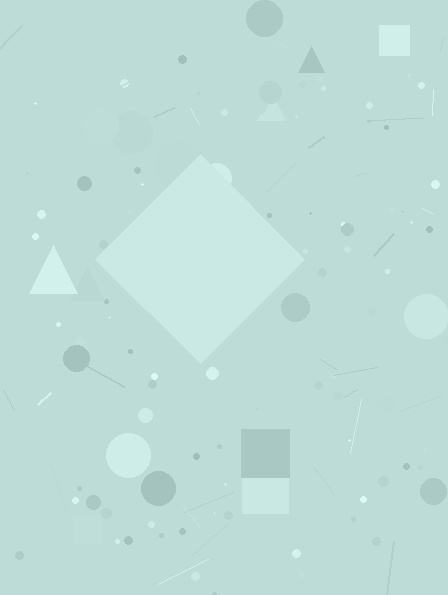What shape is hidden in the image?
A diamond is hidden in the image.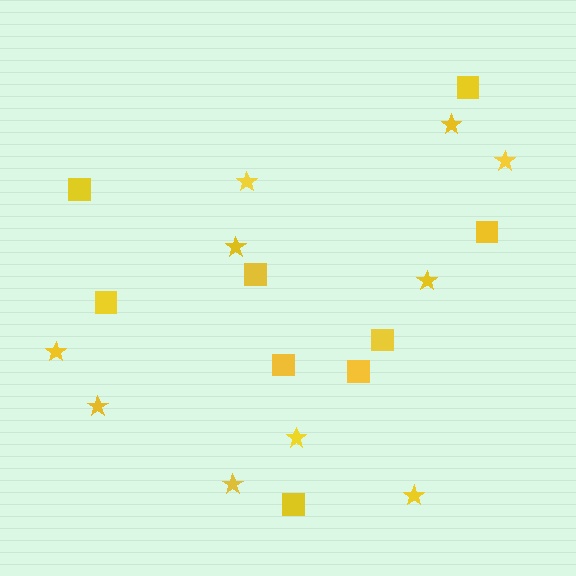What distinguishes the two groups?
There are 2 groups: one group of stars (10) and one group of squares (9).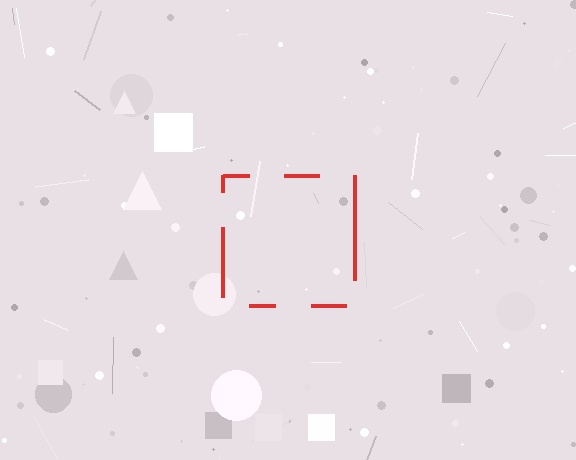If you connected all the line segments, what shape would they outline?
They would outline a square.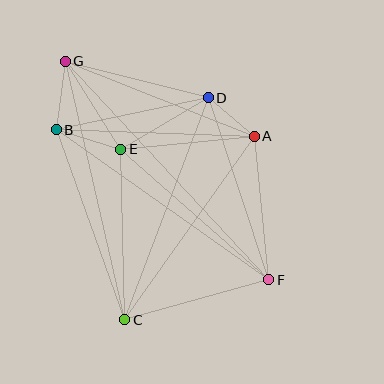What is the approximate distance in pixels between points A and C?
The distance between A and C is approximately 225 pixels.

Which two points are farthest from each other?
Points F and G are farthest from each other.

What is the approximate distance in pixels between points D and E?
The distance between D and E is approximately 102 pixels.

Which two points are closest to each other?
Points A and D are closest to each other.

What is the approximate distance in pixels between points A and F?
The distance between A and F is approximately 144 pixels.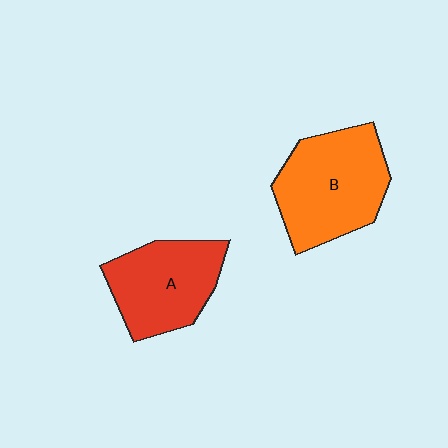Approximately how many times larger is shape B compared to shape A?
Approximately 1.2 times.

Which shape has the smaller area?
Shape A (red).